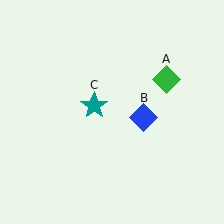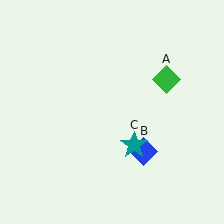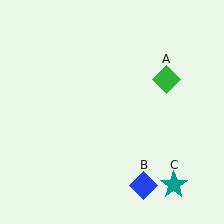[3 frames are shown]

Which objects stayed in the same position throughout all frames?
Green diamond (object A) remained stationary.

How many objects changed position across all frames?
2 objects changed position: blue diamond (object B), teal star (object C).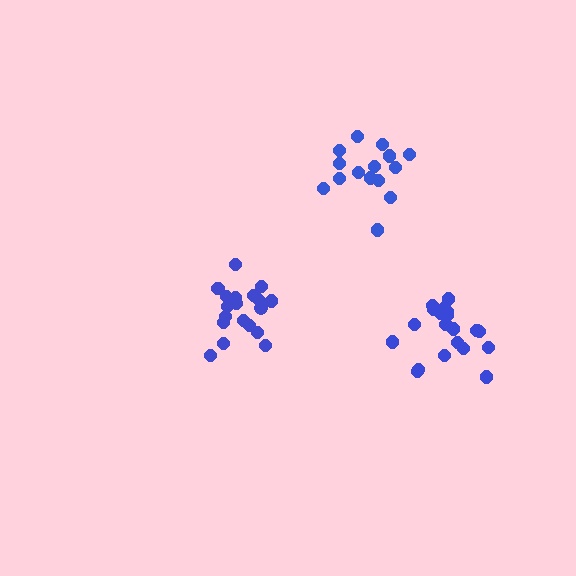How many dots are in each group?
Group 1: 19 dots, Group 2: 20 dots, Group 3: 15 dots (54 total).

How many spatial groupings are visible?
There are 3 spatial groupings.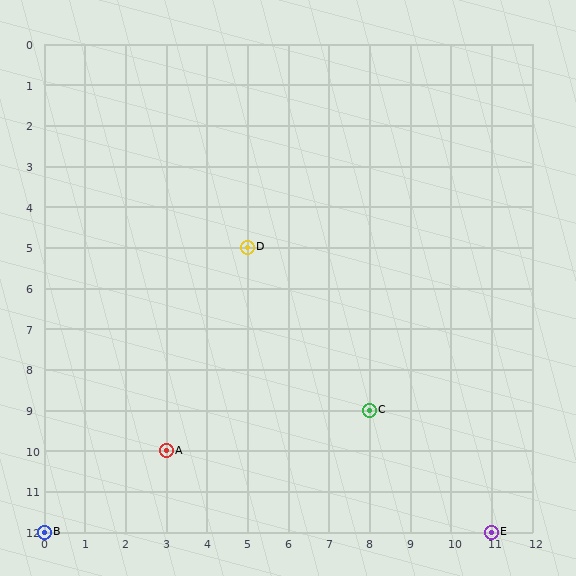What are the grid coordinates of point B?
Point B is at grid coordinates (0, 12).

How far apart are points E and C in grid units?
Points E and C are 3 columns and 3 rows apart (about 4.2 grid units diagonally).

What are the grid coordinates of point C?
Point C is at grid coordinates (8, 9).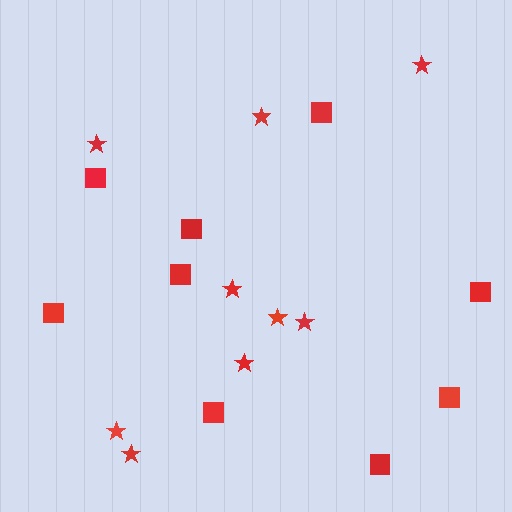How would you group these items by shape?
There are 2 groups: one group of stars (9) and one group of squares (9).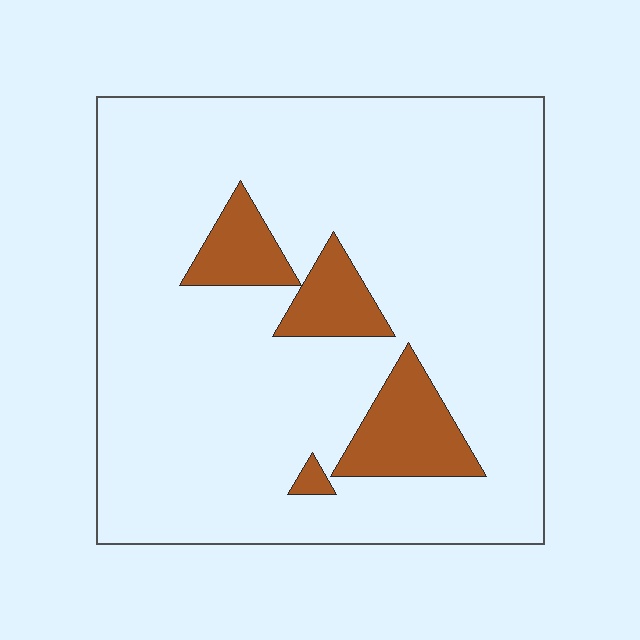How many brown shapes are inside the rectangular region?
4.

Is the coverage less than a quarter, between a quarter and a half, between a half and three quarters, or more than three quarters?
Less than a quarter.